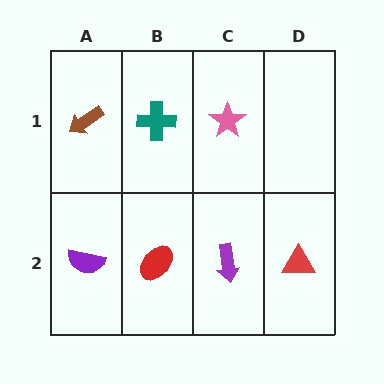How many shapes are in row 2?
4 shapes.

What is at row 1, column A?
A brown arrow.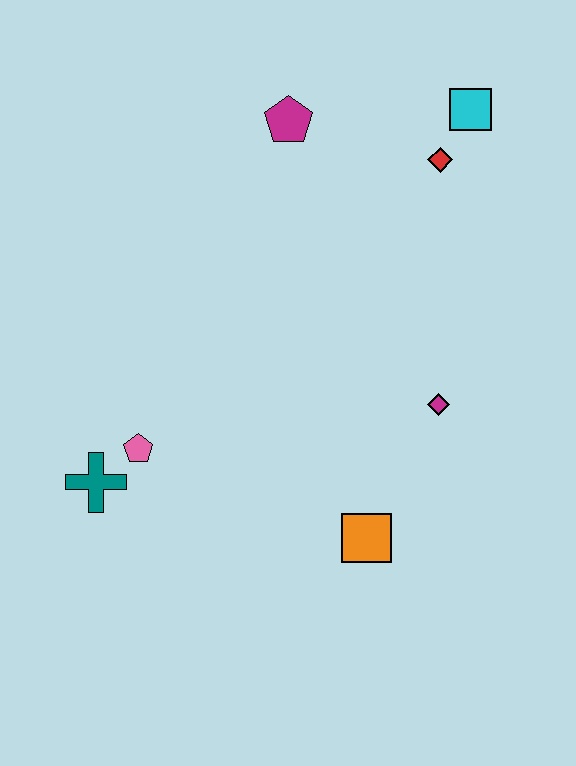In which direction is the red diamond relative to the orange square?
The red diamond is above the orange square.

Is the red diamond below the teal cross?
No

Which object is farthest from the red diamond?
The teal cross is farthest from the red diamond.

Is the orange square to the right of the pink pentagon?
Yes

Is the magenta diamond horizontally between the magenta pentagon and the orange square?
No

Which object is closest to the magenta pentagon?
The red diamond is closest to the magenta pentagon.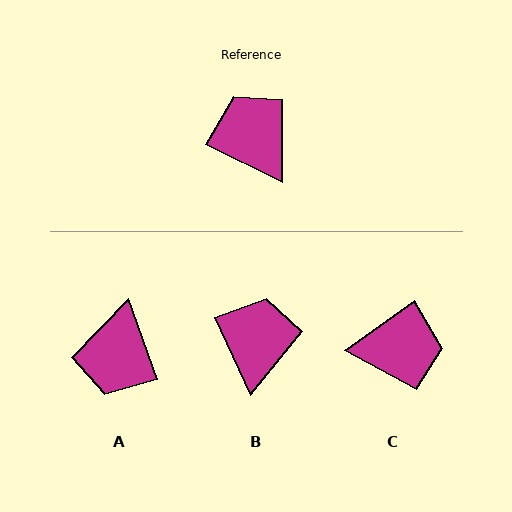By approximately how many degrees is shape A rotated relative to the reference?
Approximately 136 degrees counter-clockwise.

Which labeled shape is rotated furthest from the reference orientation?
A, about 136 degrees away.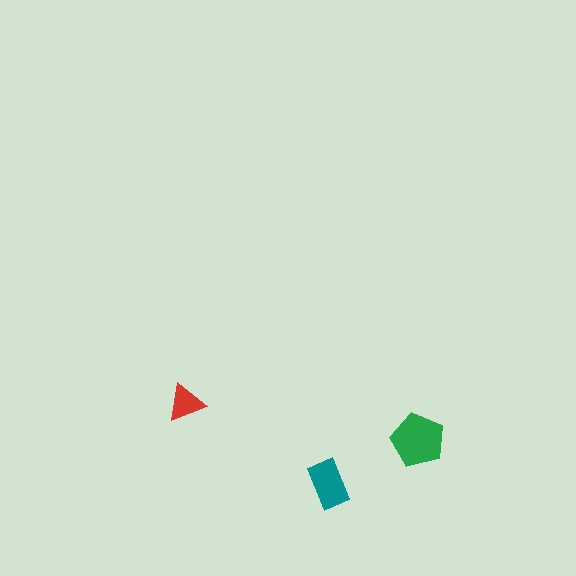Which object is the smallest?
The red triangle.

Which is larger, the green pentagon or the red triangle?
The green pentagon.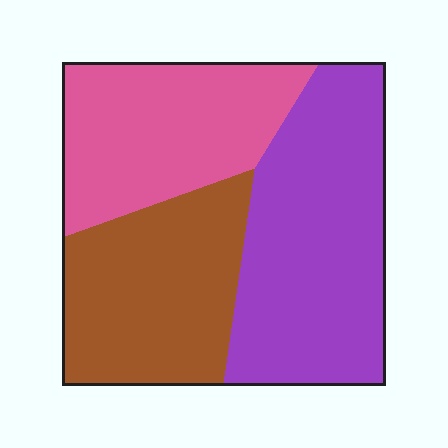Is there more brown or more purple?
Purple.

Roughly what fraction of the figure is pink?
Pink covers roughly 30% of the figure.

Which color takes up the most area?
Purple, at roughly 40%.